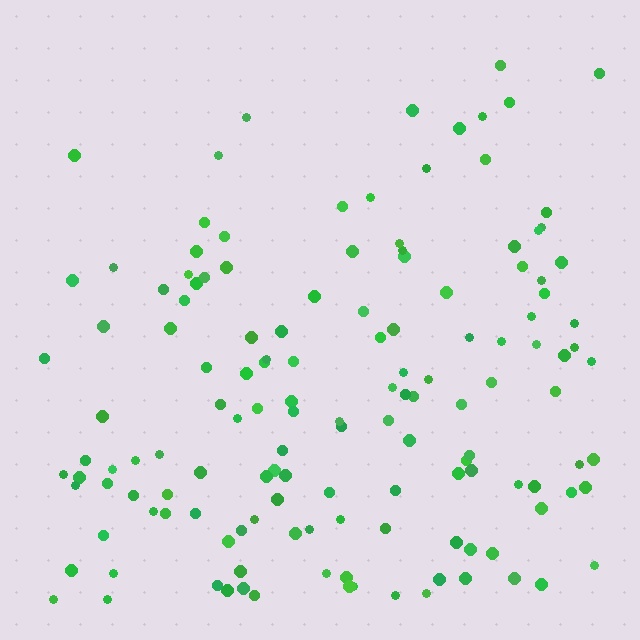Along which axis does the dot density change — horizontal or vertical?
Vertical.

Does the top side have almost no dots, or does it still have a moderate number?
Still a moderate number, just noticeably fewer than the bottom.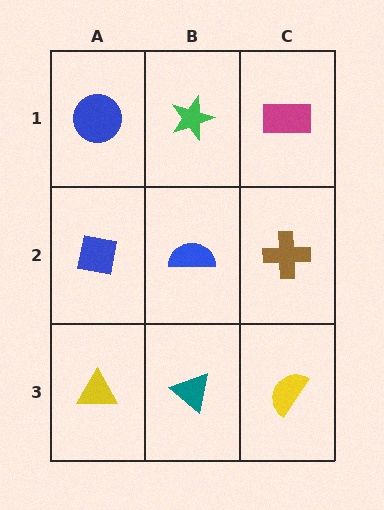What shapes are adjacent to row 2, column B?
A green star (row 1, column B), a teal triangle (row 3, column B), a blue square (row 2, column A), a brown cross (row 2, column C).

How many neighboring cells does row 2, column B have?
4.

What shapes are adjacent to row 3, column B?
A blue semicircle (row 2, column B), a yellow triangle (row 3, column A), a yellow semicircle (row 3, column C).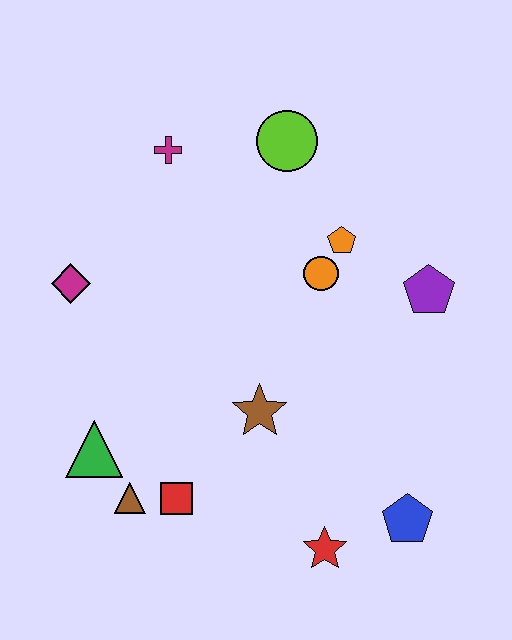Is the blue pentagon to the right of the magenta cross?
Yes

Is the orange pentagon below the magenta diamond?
No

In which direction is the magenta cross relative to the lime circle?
The magenta cross is to the left of the lime circle.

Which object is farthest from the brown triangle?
The lime circle is farthest from the brown triangle.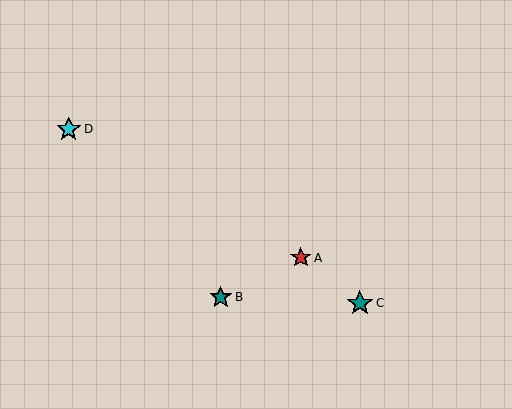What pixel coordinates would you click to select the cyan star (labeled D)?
Click at (69, 129) to select the cyan star D.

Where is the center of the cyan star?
The center of the cyan star is at (69, 129).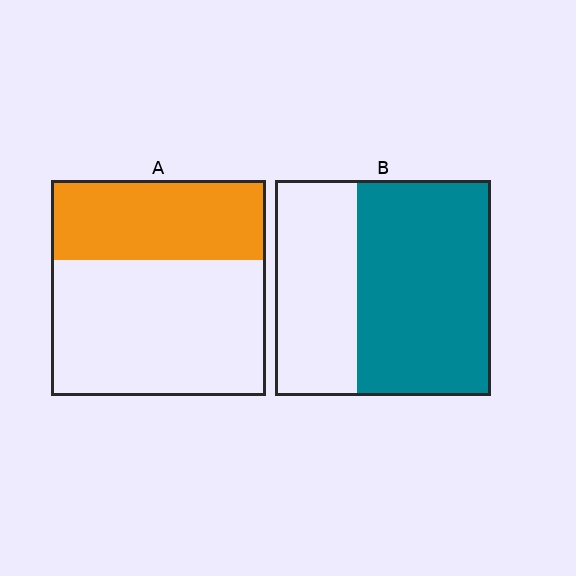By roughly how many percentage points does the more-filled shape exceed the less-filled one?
By roughly 25 percentage points (B over A).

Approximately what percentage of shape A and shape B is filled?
A is approximately 35% and B is approximately 60%.